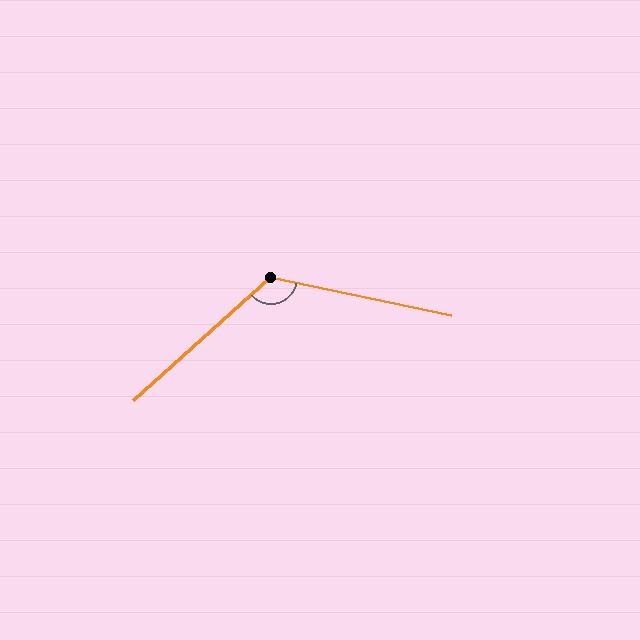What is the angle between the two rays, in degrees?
Approximately 126 degrees.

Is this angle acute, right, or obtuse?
It is obtuse.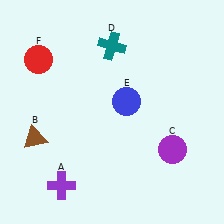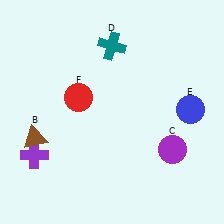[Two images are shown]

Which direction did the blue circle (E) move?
The blue circle (E) moved right.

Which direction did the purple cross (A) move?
The purple cross (A) moved up.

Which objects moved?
The objects that moved are: the purple cross (A), the blue circle (E), the red circle (F).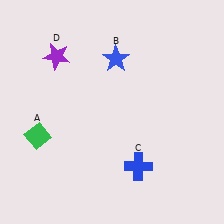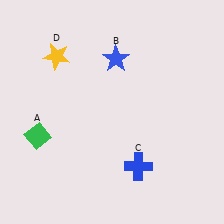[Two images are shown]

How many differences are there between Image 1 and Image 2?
There is 1 difference between the two images.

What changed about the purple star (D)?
In Image 1, D is purple. In Image 2, it changed to yellow.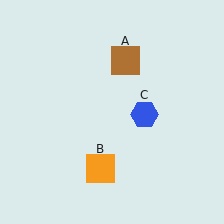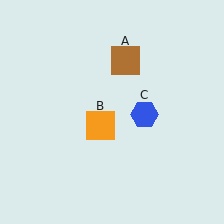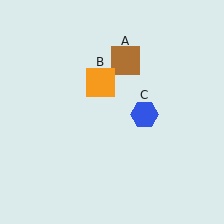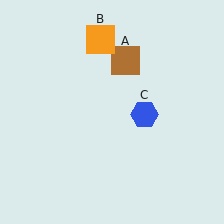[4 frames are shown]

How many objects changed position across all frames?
1 object changed position: orange square (object B).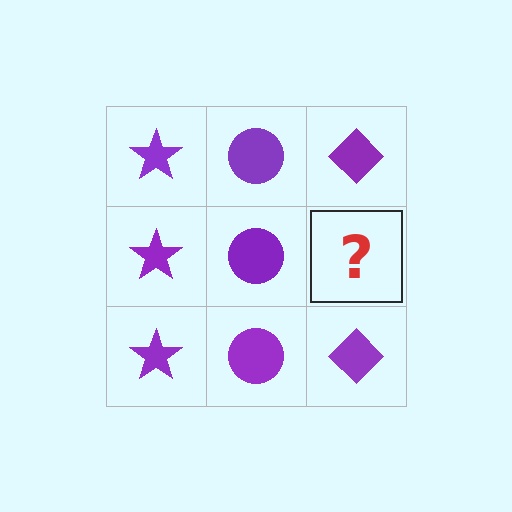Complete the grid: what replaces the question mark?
The question mark should be replaced with a purple diamond.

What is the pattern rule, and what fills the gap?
The rule is that each column has a consistent shape. The gap should be filled with a purple diamond.